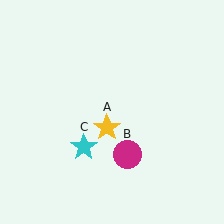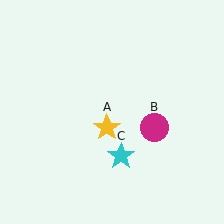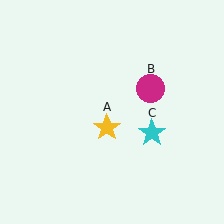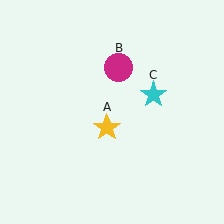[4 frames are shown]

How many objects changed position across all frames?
2 objects changed position: magenta circle (object B), cyan star (object C).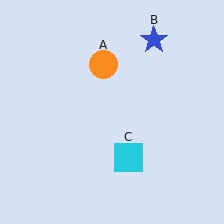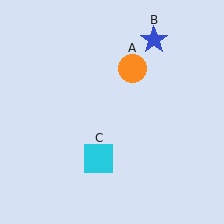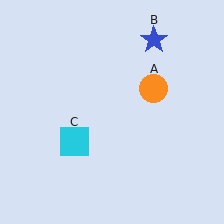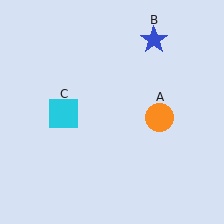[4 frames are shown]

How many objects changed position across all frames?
2 objects changed position: orange circle (object A), cyan square (object C).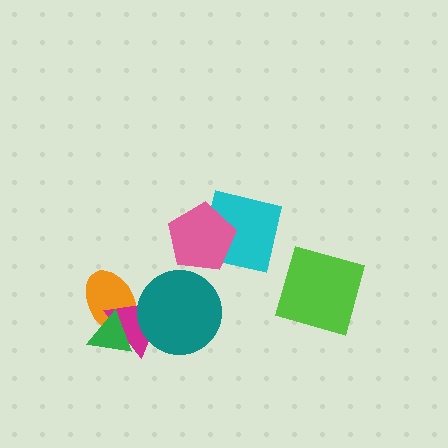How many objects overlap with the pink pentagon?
1 object overlaps with the pink pentagon.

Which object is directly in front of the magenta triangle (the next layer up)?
The green triangle is directly in front of the magenta triangle.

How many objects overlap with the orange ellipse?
3 objects overlap with the orange ellipse.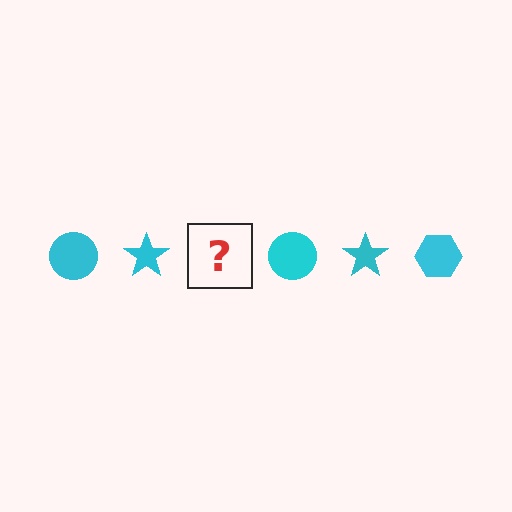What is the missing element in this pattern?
The missing element is a cyan hexagon.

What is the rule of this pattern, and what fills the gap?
The rule is that the pattern cycles through circle, star, hexagon shapes in cyan. The gap should be filled with a cyan hexagon.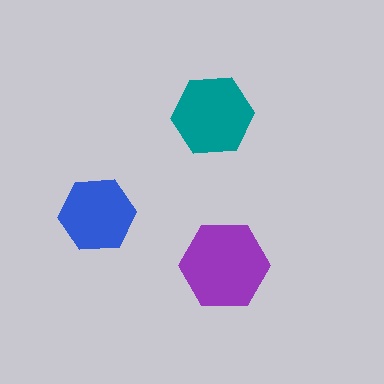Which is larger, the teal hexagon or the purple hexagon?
The purple one.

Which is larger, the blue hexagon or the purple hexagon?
The purple one.